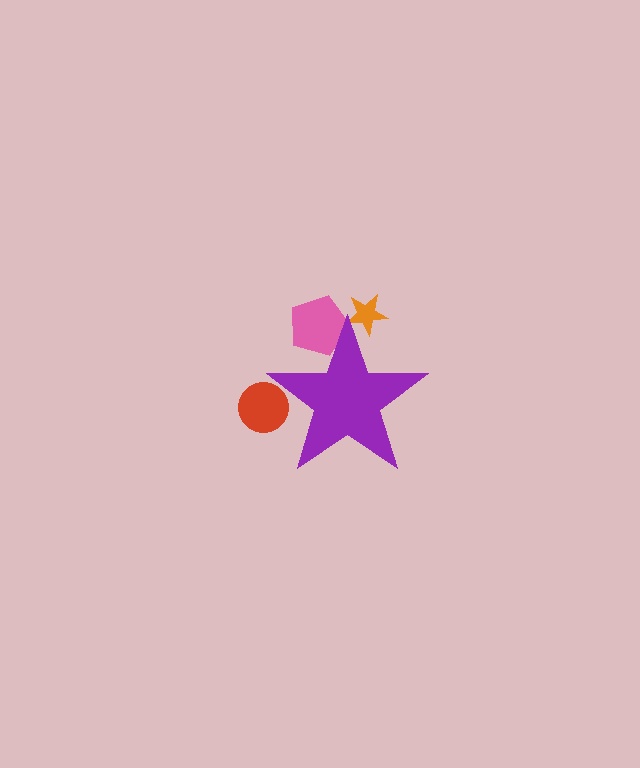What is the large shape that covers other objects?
A purple star.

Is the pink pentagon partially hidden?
Yes, the pink pentagon is partially hidden behind the purple star.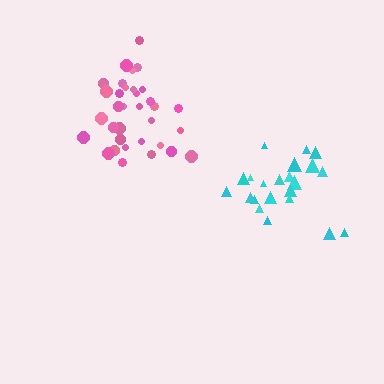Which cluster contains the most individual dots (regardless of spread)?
Pink (35).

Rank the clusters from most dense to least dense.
pink, cyan.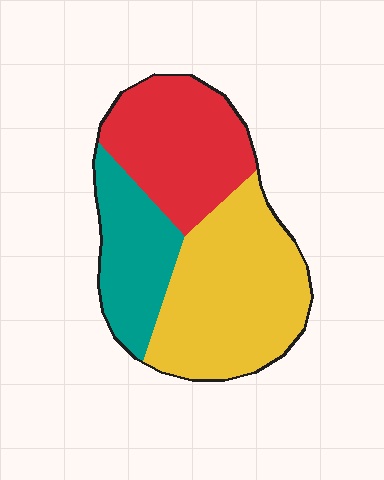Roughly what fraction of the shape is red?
Red covers about 30% of the shape.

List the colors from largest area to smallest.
From largest to smallest: yellow, red, teal.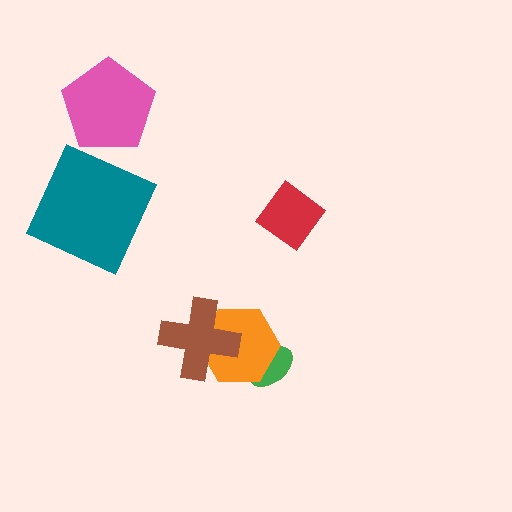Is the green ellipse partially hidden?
Yes, it is partially covered by another shape.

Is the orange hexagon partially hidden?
Yes, it is partially covered by another shape.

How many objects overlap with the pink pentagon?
0 objects overlap with the pink pentagon.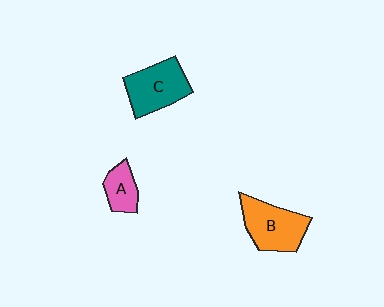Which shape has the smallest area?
Shape A (pink).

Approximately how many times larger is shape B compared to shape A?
Approximately 2.0 times.